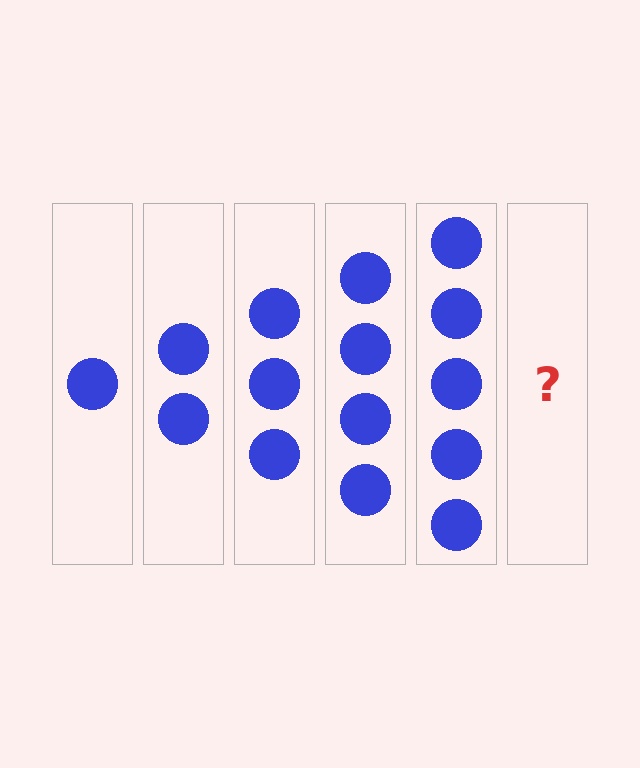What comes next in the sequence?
The next element should be 6 circles.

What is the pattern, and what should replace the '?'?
The pattern is that each step adds one more circle. The '?' should be 6 circles.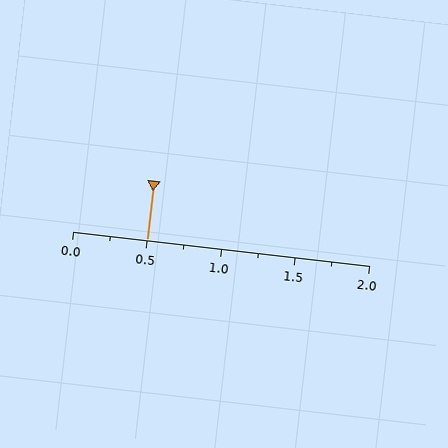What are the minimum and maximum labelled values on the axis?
The axis runs from 0.0 to 2.0.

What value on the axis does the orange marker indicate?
The marker indicates approximately 0.5.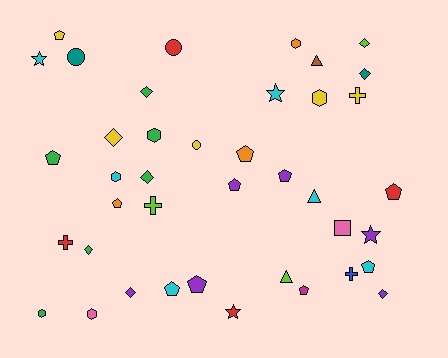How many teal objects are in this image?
There are 2 teal objects.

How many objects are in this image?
There are 40 objects.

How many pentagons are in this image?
There are 11 pentagons.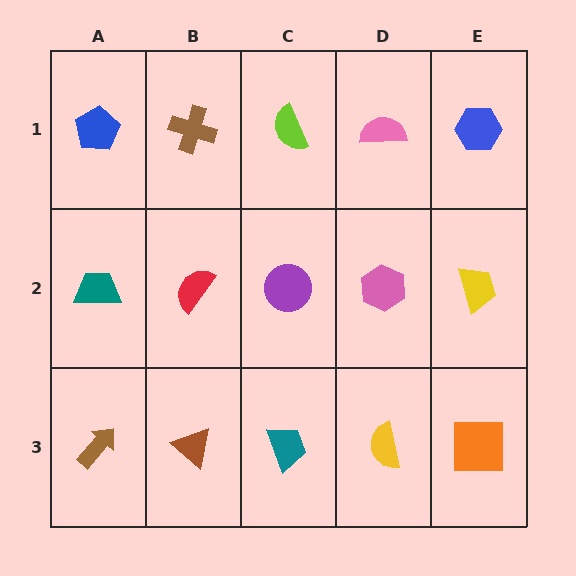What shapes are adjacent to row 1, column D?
A pink hexagon (row 2, column D), a lime semicircle (row 1, column C), a blue hexagon (row 1, column E).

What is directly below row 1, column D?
A pink hexagon.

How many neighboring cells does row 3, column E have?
2.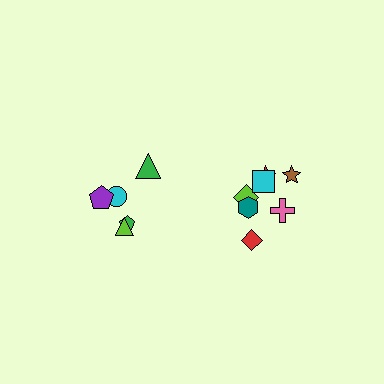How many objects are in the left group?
There are 5 objects.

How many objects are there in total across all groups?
There are 12 objects.